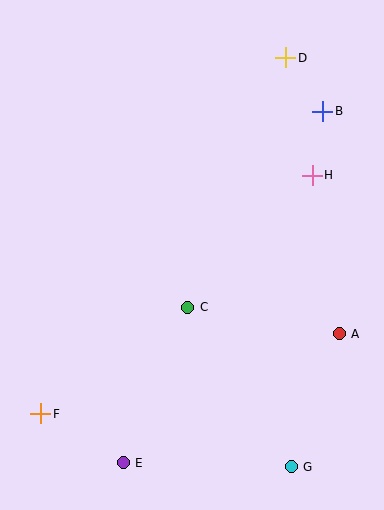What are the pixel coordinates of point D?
Point D is at (286, 58).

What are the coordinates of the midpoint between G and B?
The midpoint between G and B is at (307, 289).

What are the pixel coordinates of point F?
Point F is at (41, 414).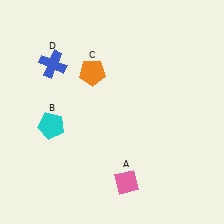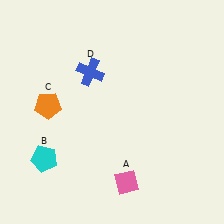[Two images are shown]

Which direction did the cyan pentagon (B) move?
The cyan pentagon (B) moved down.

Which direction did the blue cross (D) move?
The blue cross (D) moved right.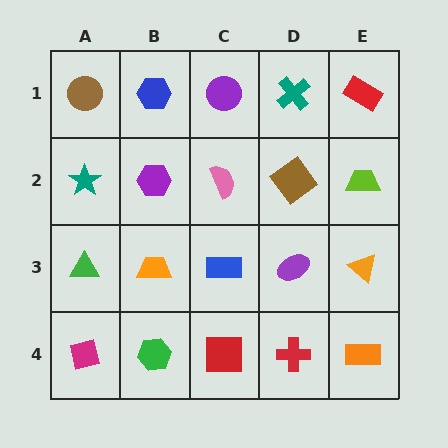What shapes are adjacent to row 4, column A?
A green triangle (row 3, column A), a green hexagon (row 4, column B).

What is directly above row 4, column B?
An orange trapezoid.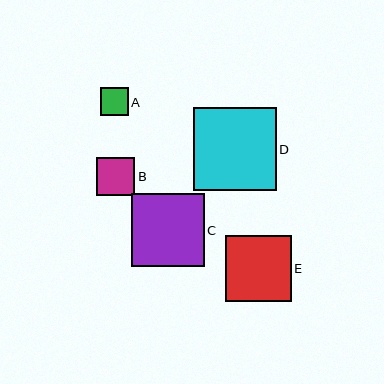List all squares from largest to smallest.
From largest to smallest: D, C, E, B, A.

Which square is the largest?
Square D is the largest with a size of approximately 83 pixels.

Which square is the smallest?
Square A is the smallest with a size of approximately 28 pixels.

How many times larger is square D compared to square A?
Square D is approximately 3.0 times the size of square A.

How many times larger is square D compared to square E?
Square D is approximately 1.3 times the size of square E.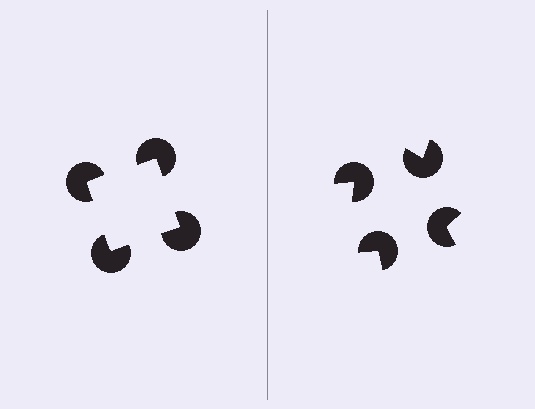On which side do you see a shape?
An illusory square appears on the left side. On the right side the wedge cuts are rotated, so no coherent shape forms.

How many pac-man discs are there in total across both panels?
8 — 4 on each side.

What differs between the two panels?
The pac-man discs are positioned identically on both sides; only the wedge orientations differ. On the left they align to a square; on the right they are misaligned.